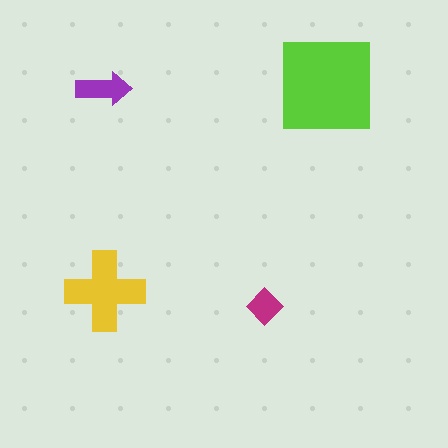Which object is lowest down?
The magenta diamond is bottommost.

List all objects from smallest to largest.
The magenta diamond, the purple arrow, the yellow cross, the lime square.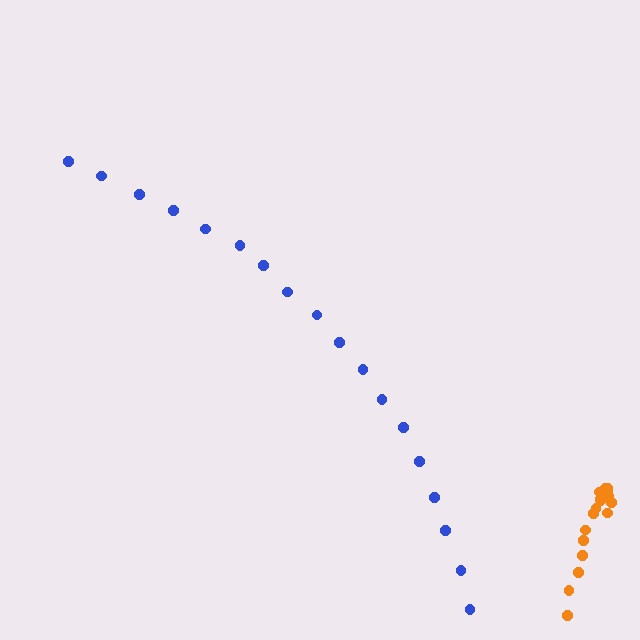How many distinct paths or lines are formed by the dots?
There are 2 distinct paths.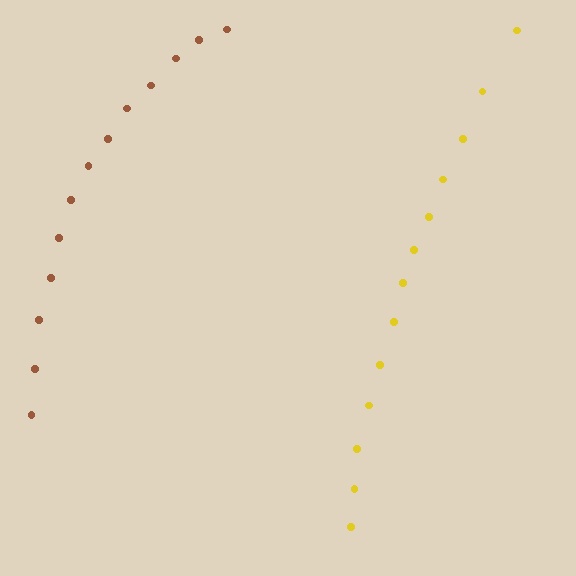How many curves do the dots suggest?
There are 2 distinct paths.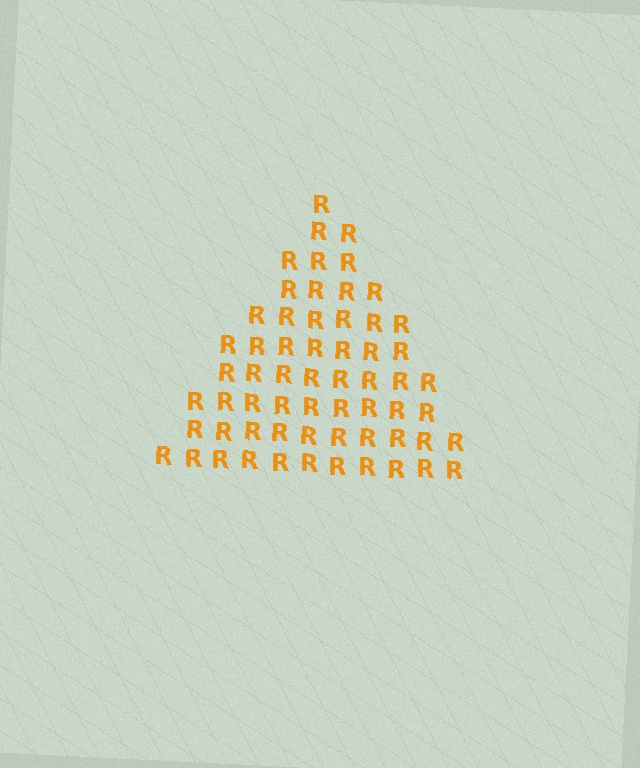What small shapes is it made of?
It is made of small letter R's.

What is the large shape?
The large shape is a triangle.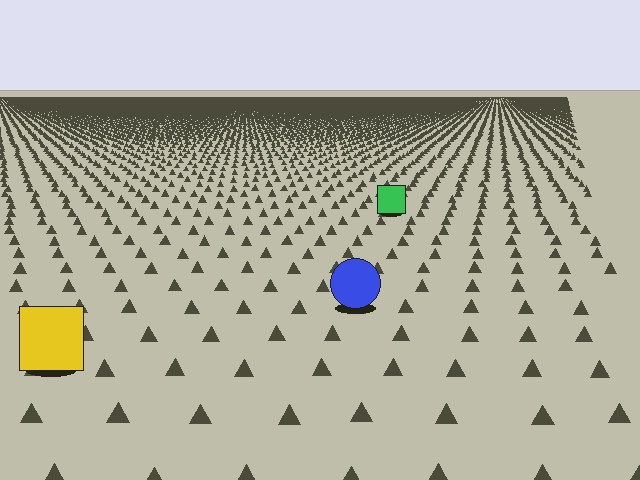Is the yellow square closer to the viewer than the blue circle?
Yes. The yellow square is closer — you can tell from the texture gradient: the ground texture is coarser near it.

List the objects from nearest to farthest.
From nearest to farthest: the yellow square, the blue circle, the green square.